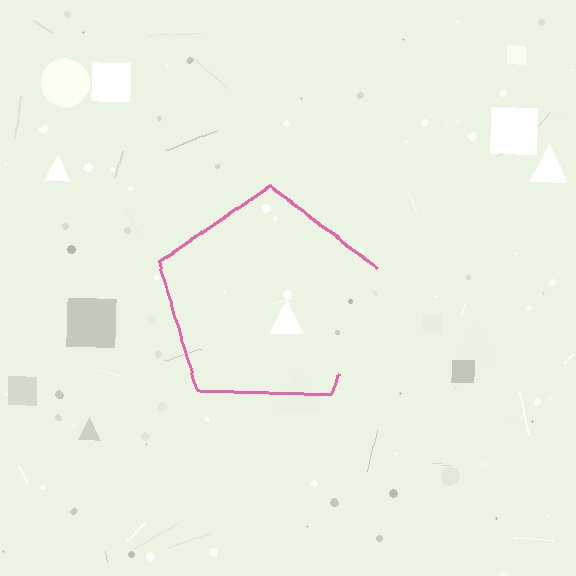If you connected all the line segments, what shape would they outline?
They would outline a pentagon.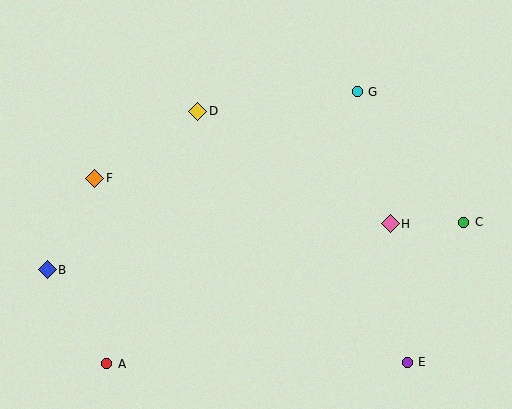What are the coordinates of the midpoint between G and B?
The midpoint between G and B is at (202, 181).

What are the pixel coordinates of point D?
Point D is at (198, 111).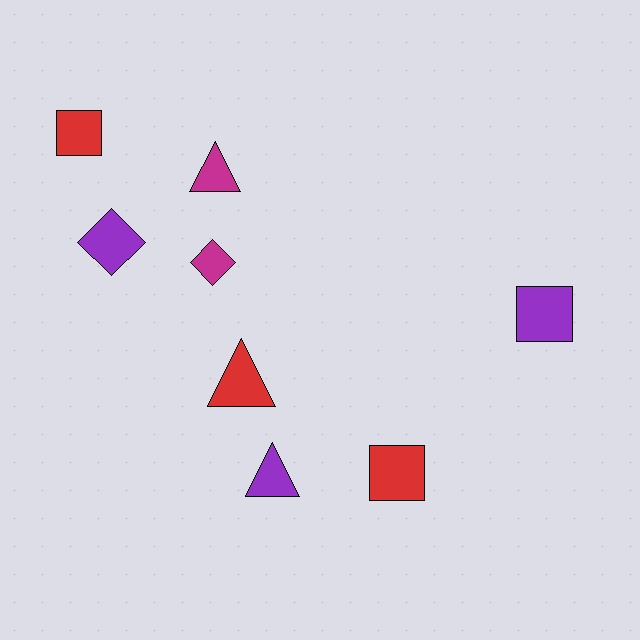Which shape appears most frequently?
Square, with 3 objects.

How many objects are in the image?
There are 8 objects.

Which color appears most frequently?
Purple, with 3 objects.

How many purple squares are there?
There is 1 purple square.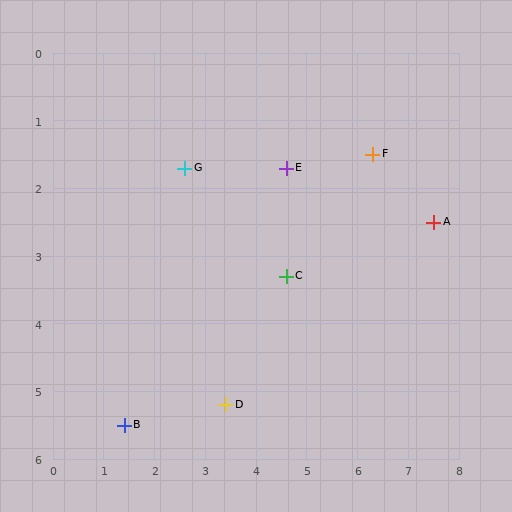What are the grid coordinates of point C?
Point C is at approximately (4.6, 3.3).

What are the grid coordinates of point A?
Point A is at approximately (7.5, 2.5).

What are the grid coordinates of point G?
Point G is at approximately (2.6, 1.7).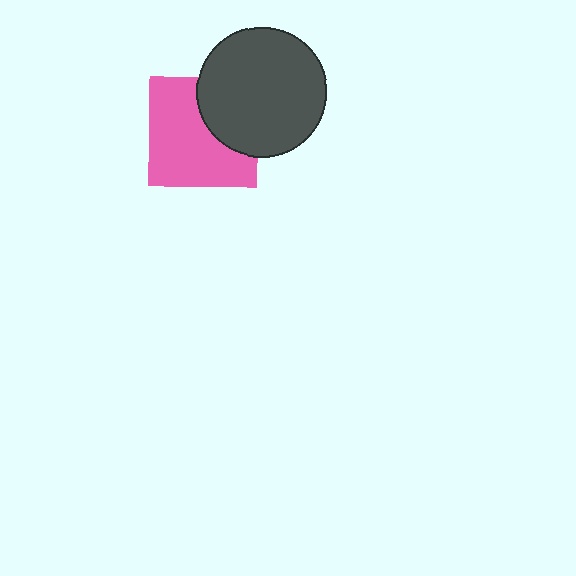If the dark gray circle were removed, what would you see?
You would see the complete pink square.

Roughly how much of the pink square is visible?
Most of it is visible (roughly 66%).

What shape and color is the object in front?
The object in front is a dark gray circle.